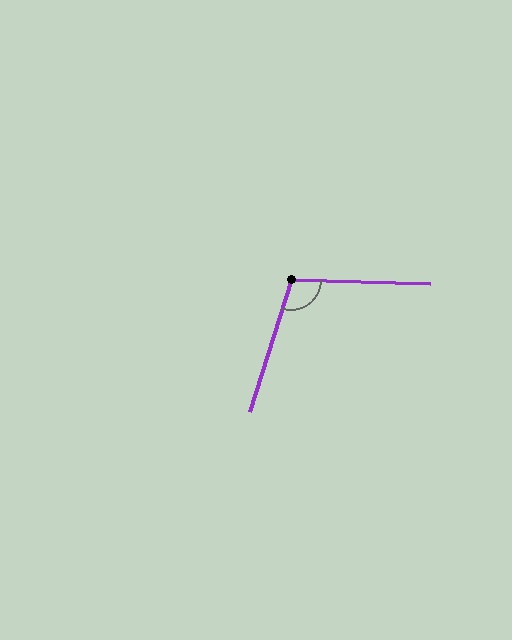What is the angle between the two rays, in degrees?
Approximately 106 degrees.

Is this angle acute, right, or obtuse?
It is obtuse.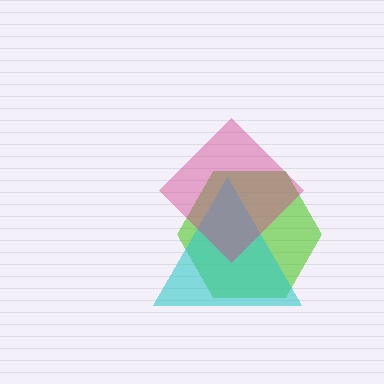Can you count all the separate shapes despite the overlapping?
Yes, there are 3 separate shapes.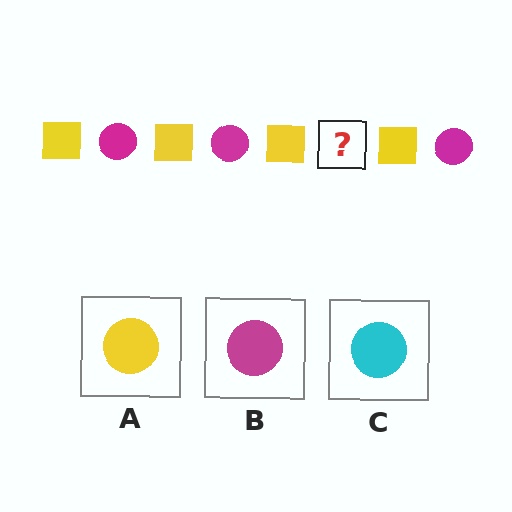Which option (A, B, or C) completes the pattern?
B.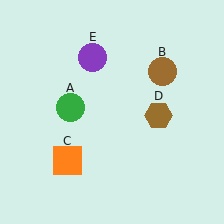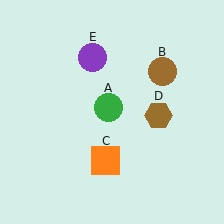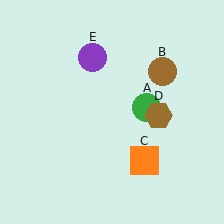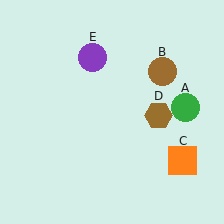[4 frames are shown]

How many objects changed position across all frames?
2 objects changed position: green circle (object A), orange square (object C).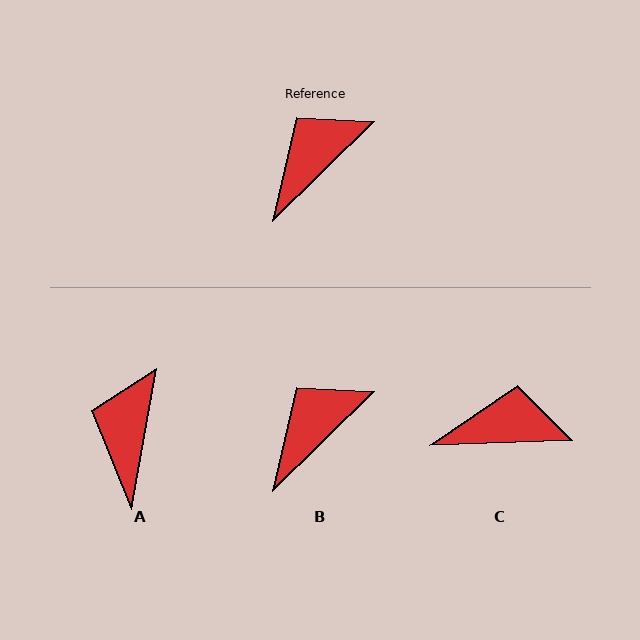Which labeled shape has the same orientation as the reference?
B.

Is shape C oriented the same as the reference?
No, it is off by about 42 degrees.